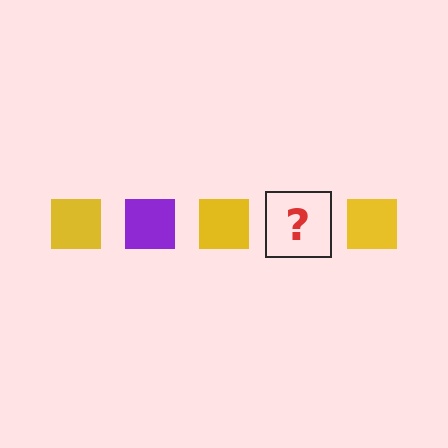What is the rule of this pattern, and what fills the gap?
The rule is that the pattern cycles through yellow, purple squares. The gap should be filled with a purple square.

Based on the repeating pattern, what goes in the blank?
The blank should be a purple square.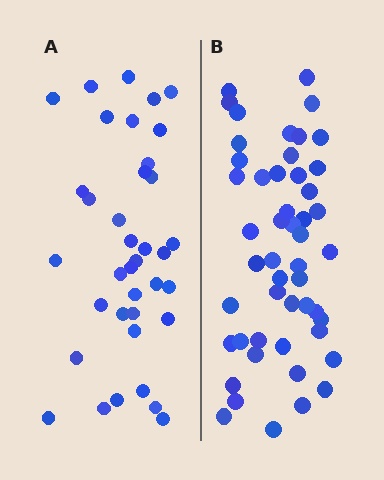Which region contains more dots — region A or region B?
Region B (the right region) has more dots.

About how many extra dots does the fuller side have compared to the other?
Region B has approximately 15 more dots than region A.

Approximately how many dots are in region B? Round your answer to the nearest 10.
About 50 dots.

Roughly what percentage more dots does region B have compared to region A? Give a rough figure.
About 35% more.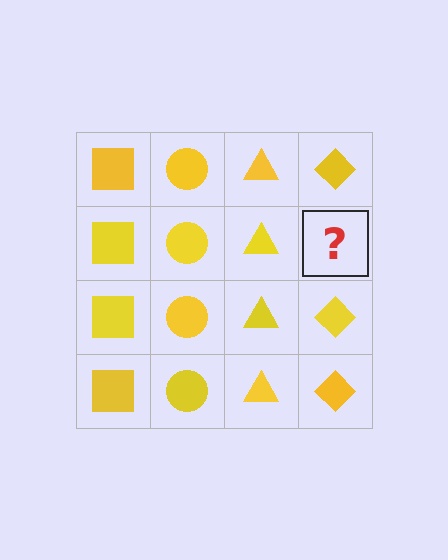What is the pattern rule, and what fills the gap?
The rule is that each column has a consistent shape. The gap should be filled with a yellow diamond.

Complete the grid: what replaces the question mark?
The question mark should be replaced with a yellow diamond.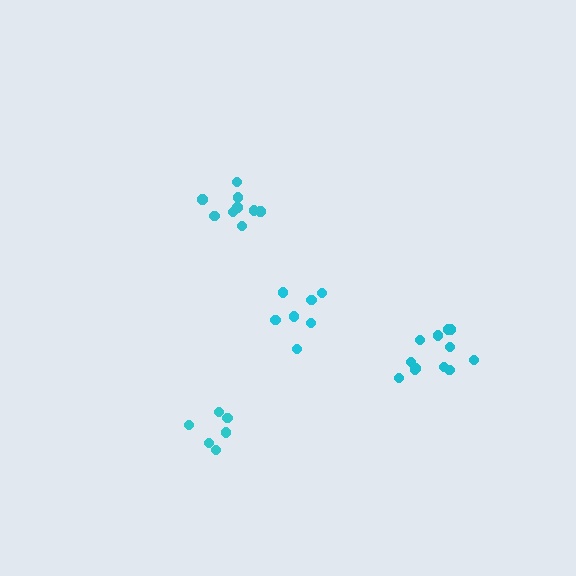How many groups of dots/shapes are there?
There are 4 groups.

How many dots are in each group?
Group 1: 7 dots, Group 2: 9 dots, Group 3: 6 dots, Group 4: 12 dots (34 total).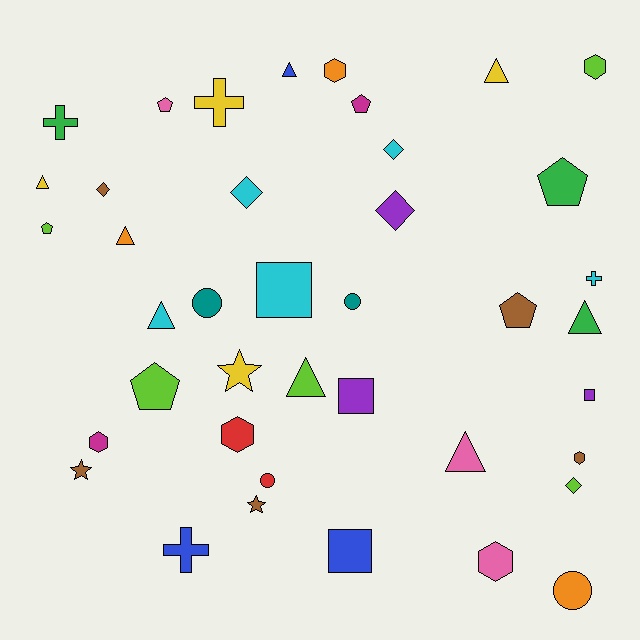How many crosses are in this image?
There are 4 crosses.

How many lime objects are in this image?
There are 5 lime objects.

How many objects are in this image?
There are 40 objects.